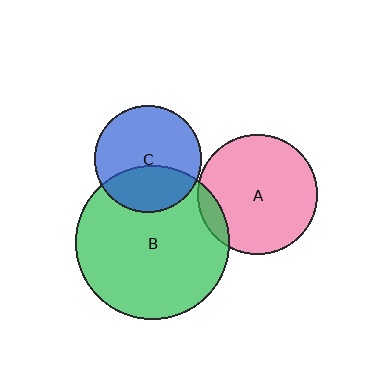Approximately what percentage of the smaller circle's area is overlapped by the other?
Approximately 35%.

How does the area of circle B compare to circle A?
Approximately 1.7 times.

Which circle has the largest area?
Circle B (green).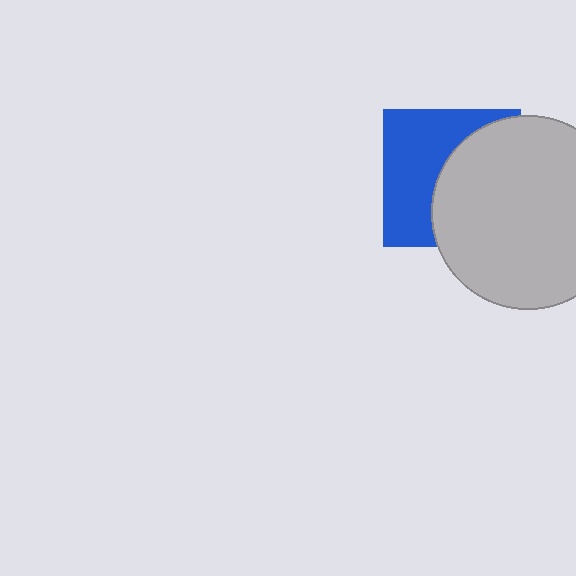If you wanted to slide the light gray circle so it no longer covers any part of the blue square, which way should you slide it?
Slide it right — that is the most direct way to separate the two shapes.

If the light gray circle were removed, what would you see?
You would see the complete blue square.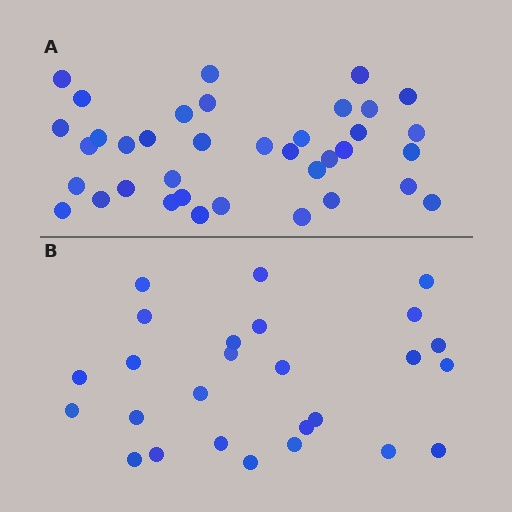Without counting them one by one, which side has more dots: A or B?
Region A (the top region) has more dots.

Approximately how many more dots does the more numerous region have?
Region A has roughly 12 or so more dots than region B.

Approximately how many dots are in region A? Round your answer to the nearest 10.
About 40 dots. (The exact count is 37, which rounds to 40.)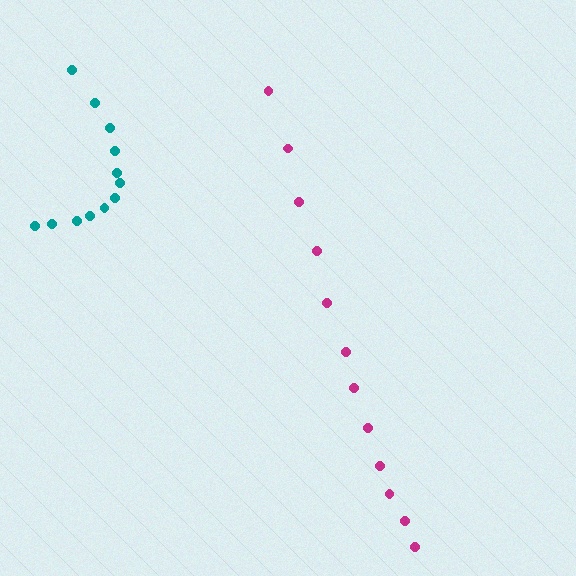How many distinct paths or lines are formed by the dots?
There are 2 distinct paths.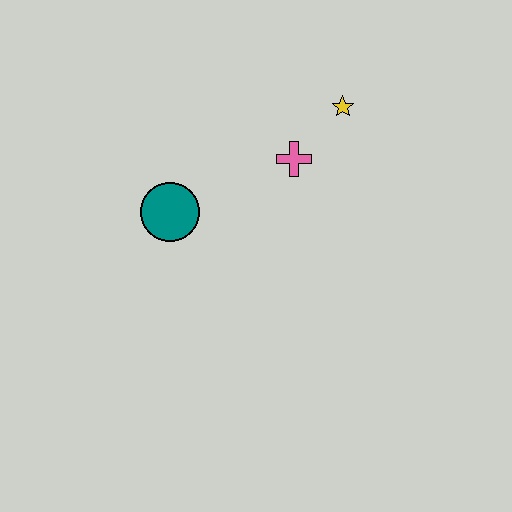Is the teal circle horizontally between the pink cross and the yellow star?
No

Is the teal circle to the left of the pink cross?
Yes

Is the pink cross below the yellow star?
Yes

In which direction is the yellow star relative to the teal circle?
The yellow star is to the right of the teal circle.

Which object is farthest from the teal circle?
The yellow star is farthest from the teal circle.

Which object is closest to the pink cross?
The yellow star is closest to the pink cross.